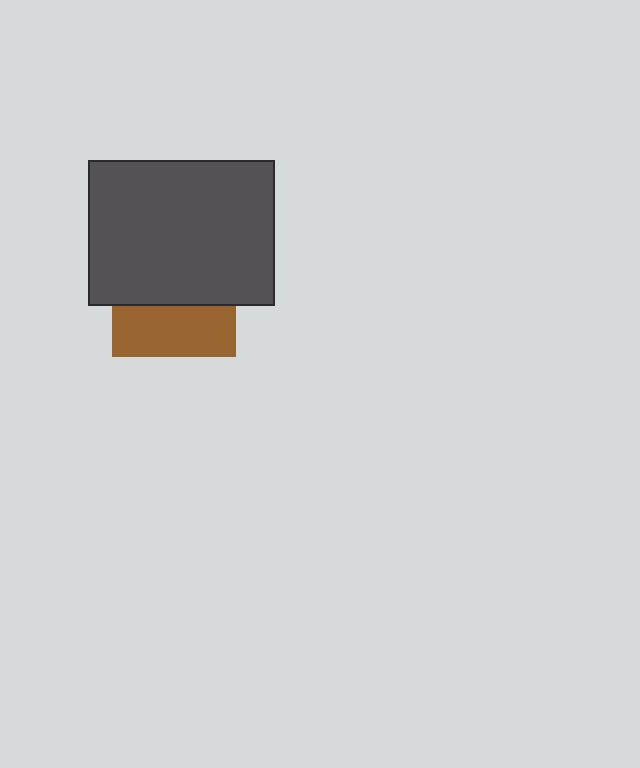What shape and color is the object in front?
The object in front is a dark gray rectangle.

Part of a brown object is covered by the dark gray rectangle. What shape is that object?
It is a square.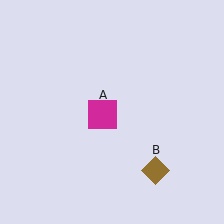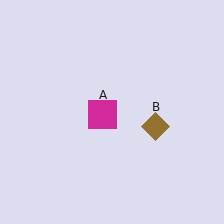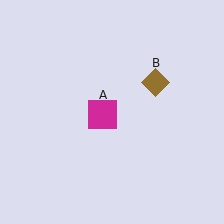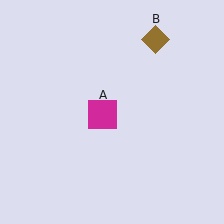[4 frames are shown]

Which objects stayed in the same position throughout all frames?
Magenta square (object A) remained stationary.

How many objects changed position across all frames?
1 object changed position: brown diamond (object B).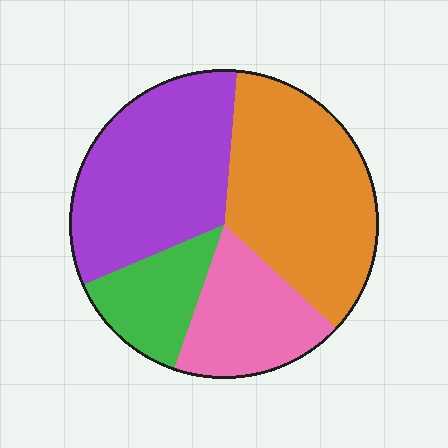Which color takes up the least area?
Green, at roughly 15%.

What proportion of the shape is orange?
Orange covers around 35% of the shape.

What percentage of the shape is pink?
Pink covers about 20% of the shape.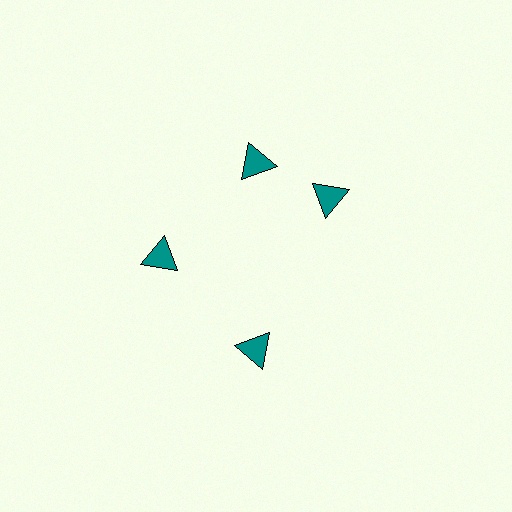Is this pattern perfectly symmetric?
No. The 4 teal triangles are arranged in a ring, but one element near the 3 o'clock position is rotated out of alignment along the ring, breaking the 4-fold rotational symmetry.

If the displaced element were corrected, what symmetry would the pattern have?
It would have 4-fold rotational symmetry — the pattern would map onto itself every 90 degrees.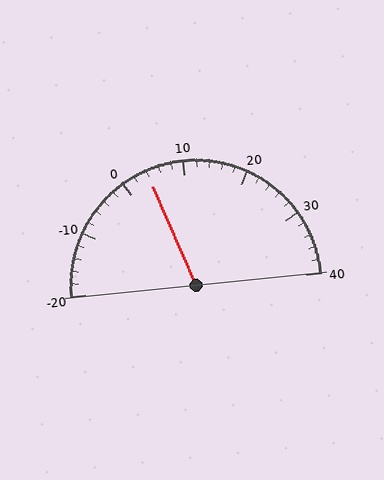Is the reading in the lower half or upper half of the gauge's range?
The reading is in the lower half of the range (-20 to 40).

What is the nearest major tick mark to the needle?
The nearest major tick mark is 0.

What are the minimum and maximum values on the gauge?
The gauge ranges from -20 to 40.